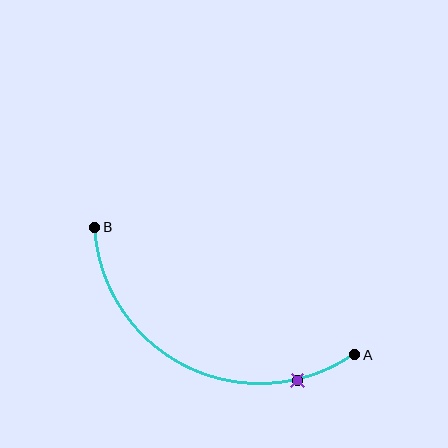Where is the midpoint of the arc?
The arc midpoint is the point on the curve farthest from the straight line joining A and B. It sits below that line.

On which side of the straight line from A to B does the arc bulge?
The arc bulges below the straight line connecting A and B.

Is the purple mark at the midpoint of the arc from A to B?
No. The purple mark lies on the arc but is closer to endpoint A. The arc midpoint would be at the point on the curve equidistant along the arc from both A and B.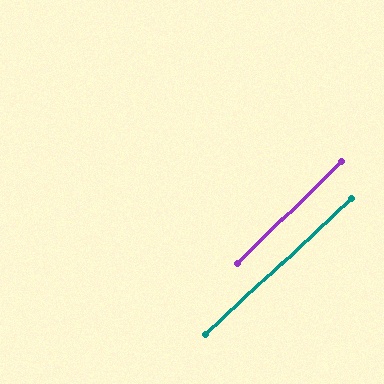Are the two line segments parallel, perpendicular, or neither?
Parallel — their directions differ by only 1.5°.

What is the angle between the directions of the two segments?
Approximately 1 degree.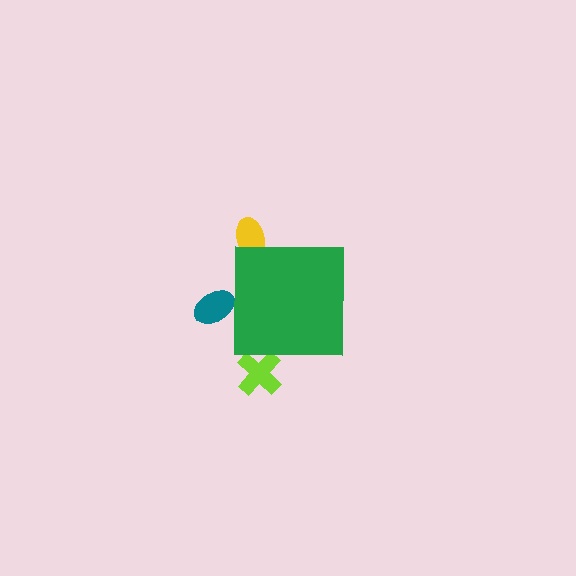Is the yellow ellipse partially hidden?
Yes, the yellow ellipse is partially hidden behind the green square.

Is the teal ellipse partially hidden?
Yes, the teal ellipse is partially hidden behind the green square.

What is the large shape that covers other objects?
A green square.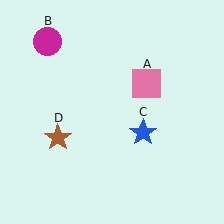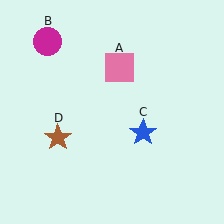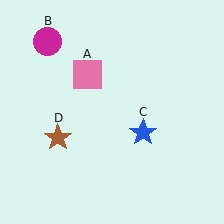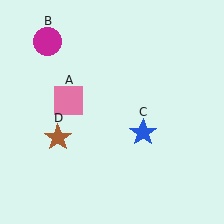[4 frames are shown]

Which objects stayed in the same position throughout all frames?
Magenta circle (object B) and blue star (object C) and brown star (object D) remained stationary.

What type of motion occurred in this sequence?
The pink square (object A) rotated counterclockwise around the center of the scene.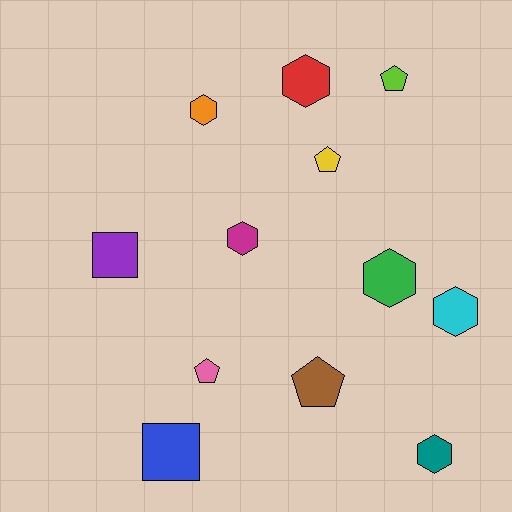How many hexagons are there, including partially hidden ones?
There are 6 hexagons.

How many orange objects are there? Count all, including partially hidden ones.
There is 1 orange object.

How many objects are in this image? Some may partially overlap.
There are 12 objects.